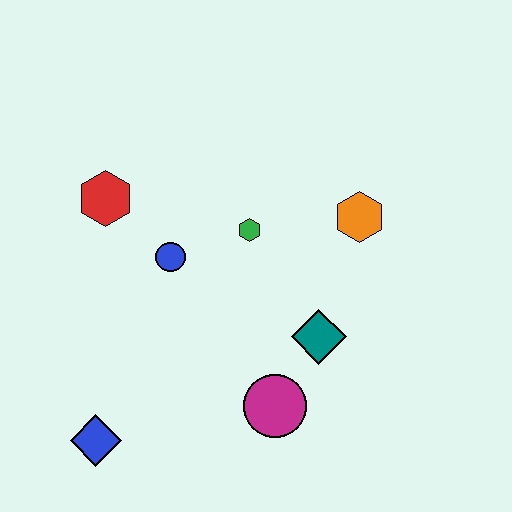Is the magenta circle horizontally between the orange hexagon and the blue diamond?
Yes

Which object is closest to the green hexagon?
The blue circle is closest to the green hexagon.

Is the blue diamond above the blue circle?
No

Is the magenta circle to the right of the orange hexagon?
No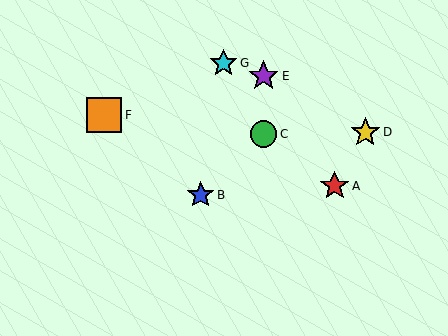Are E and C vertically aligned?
Yes, both are at x≈264.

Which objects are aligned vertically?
Objects C, E are aligned vertically.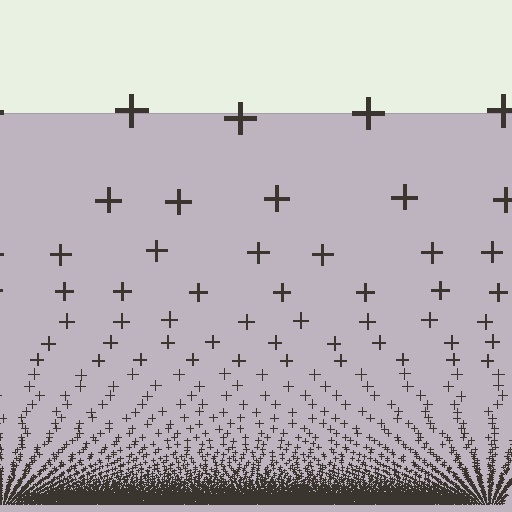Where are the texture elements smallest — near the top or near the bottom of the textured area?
Near the bottom.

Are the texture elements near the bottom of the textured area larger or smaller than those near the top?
Smaller. The gradient is inverted — elements near the bottom are smaller and denser.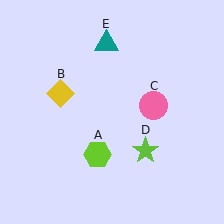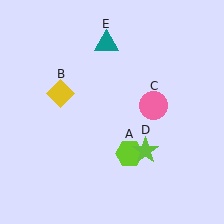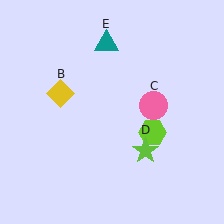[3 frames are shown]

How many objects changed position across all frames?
1 object changed position: lime hexagon (object A).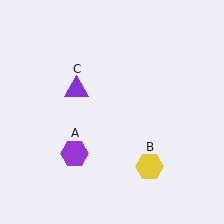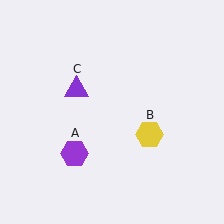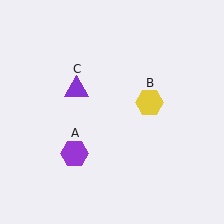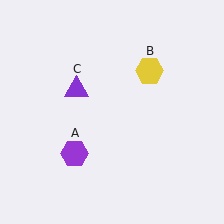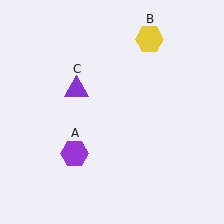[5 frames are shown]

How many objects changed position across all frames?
1 object changed position: yellow hexagon (object B).